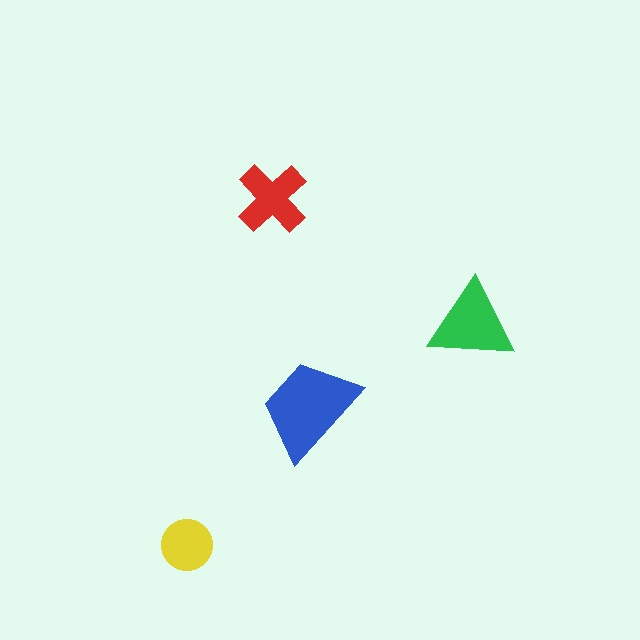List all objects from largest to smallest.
The blue trapezoid, the green triangle, the red cross, the yellow circle.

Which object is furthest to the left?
The yellow circle is leftmost.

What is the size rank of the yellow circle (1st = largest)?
4th.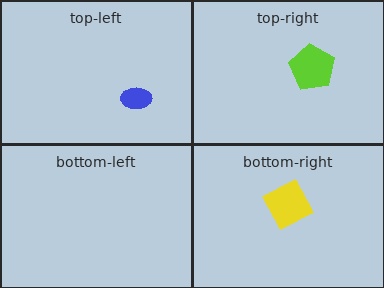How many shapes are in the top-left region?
1.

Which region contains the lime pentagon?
The top-right region.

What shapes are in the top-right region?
The lime pentagon.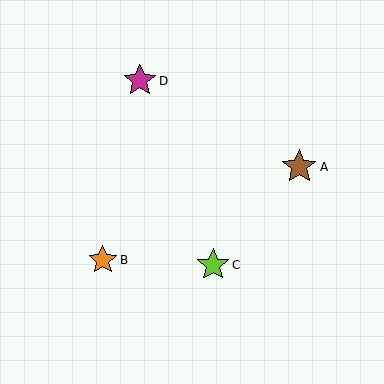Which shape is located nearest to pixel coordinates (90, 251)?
The orange star (labeled B) at (103, 260) is nearest to that location.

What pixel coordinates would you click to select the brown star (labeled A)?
Click at (299, 167) to select the brown star A.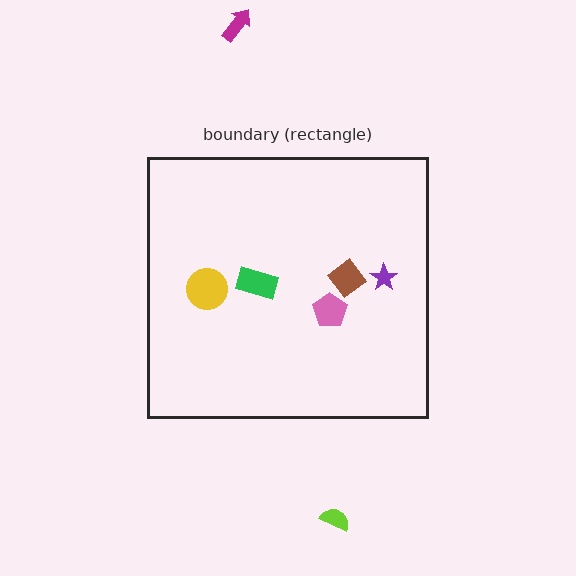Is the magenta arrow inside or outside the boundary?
Outside.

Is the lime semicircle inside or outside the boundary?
Outside.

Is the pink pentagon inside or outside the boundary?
Inside.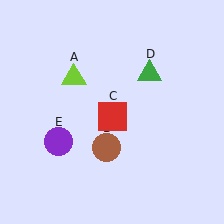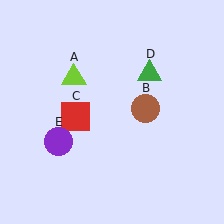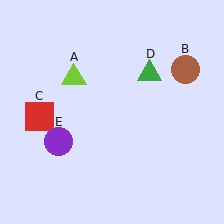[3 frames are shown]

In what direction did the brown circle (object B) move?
The brown circle (object B) moved up and to the right.